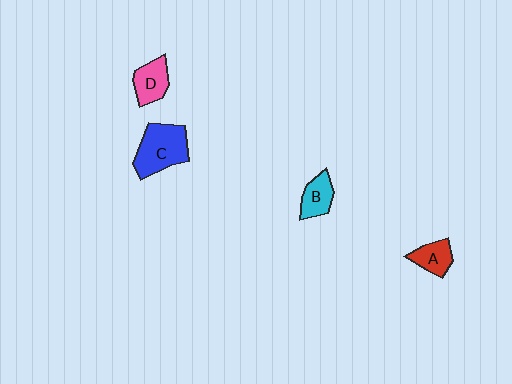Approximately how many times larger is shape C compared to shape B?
Approximately 1.9 times.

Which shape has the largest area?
Shape C (blue).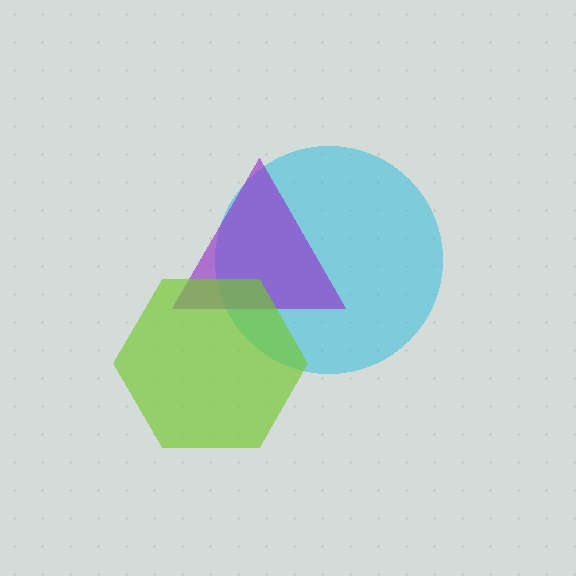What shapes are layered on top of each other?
The layered shapes are: a cyan circle, a purple triangle, a lime hexagon.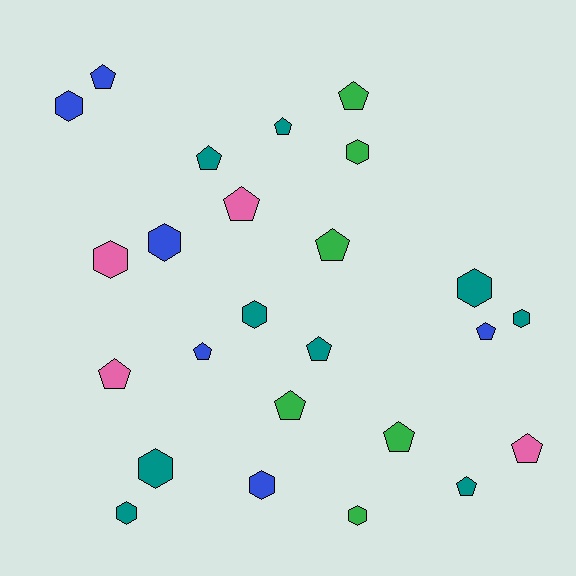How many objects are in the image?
There are 25 objects.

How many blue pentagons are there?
There are 3 blue pentagons.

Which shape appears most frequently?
Pentagon, with 14 objects.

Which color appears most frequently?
Teal, with 9 objects.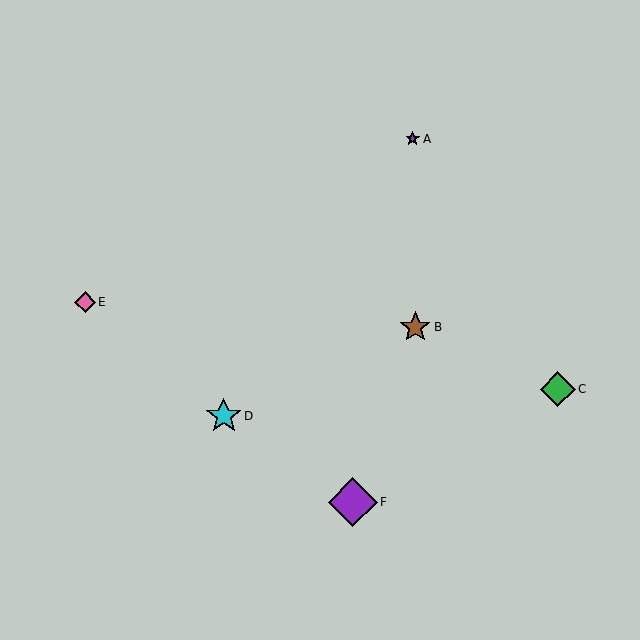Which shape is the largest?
The purple diamond (labeled F) is the largest.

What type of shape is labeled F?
Shape F is a purple diamond.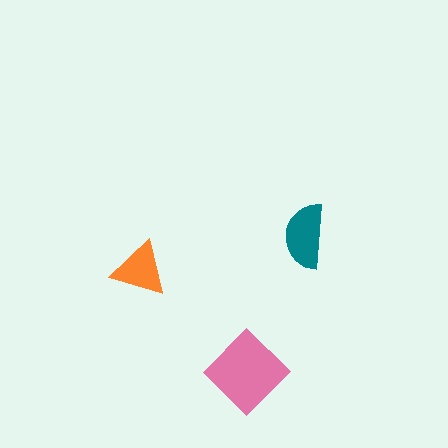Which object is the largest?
The pink diamond.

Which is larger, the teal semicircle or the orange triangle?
The teal semicircle.